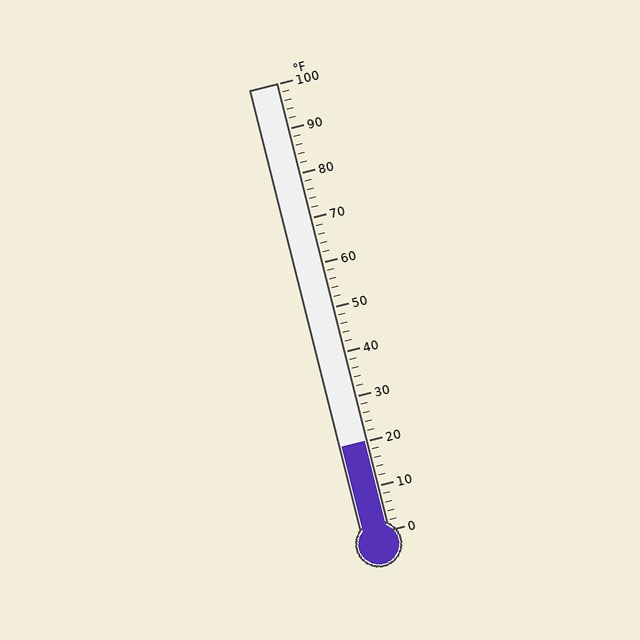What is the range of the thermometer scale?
The thermometer scale ranges from 0°F to 100°F.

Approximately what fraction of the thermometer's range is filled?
The thermometer is filled to approximately 20% of its range.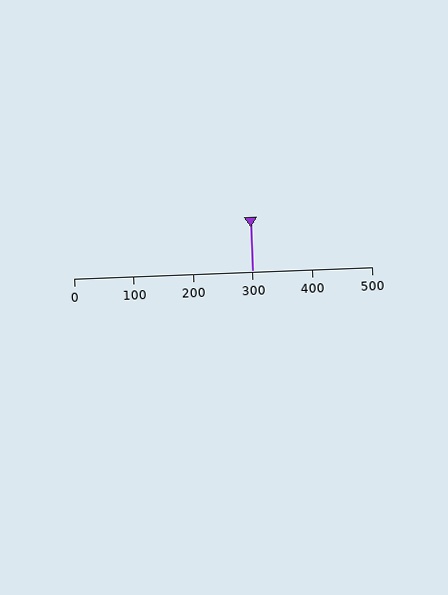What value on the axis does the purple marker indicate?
The marker indicates approximately 300.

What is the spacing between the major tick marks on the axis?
The major ticks are spaced 100 apart.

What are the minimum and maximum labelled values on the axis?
The axis runs from 0 to 500.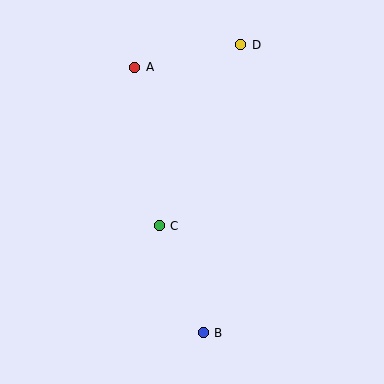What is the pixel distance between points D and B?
The distance between D and B is 291 pixels.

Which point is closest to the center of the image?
Point C at (159, 226) is closest to the center.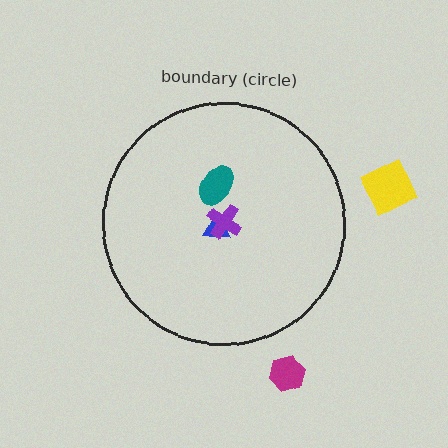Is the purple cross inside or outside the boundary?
Inside.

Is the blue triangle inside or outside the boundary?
Inside.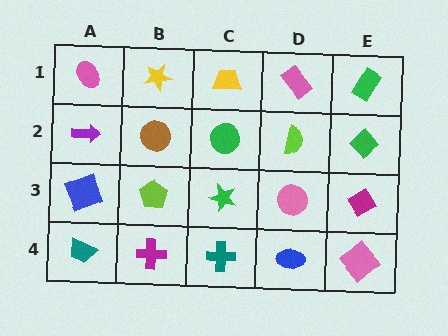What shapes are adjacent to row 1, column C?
A green circle (row 2, column C), a yellow star (row 1, column B), a pink rectangle (row 1, column D).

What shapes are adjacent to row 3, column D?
A lime semicircle (row 2, column D), a blue ellipse (row 4, column D), a green star (row 3, column C), a magenta diamond (row 3, column E).